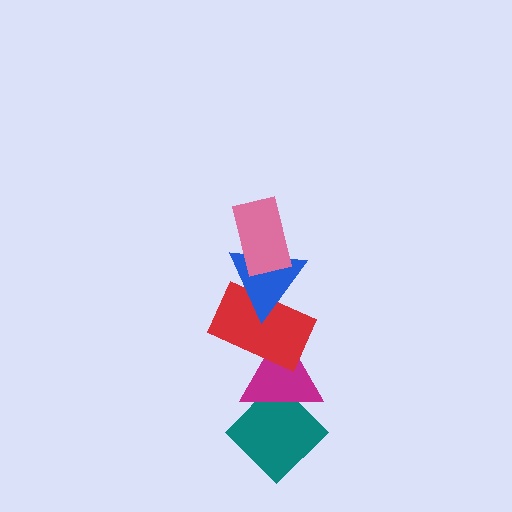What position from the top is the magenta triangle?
The magenta triangle is 4th from the top.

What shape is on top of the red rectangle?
The blue triangle is on top of the red rectangle.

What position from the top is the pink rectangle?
The pink rectangle is 1st from the top.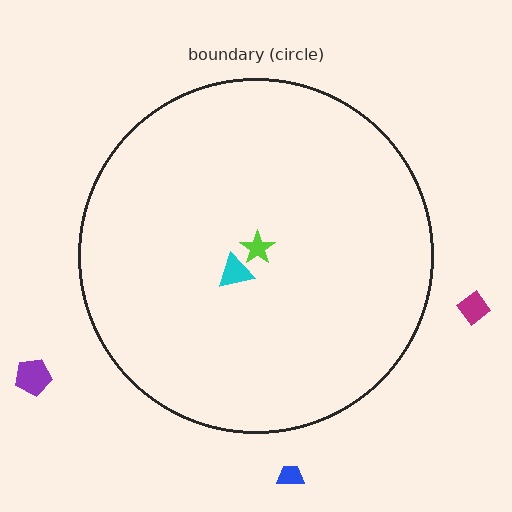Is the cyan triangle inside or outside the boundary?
Inside.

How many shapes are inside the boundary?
2 inside, 3 outside.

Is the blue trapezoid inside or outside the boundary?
Outside.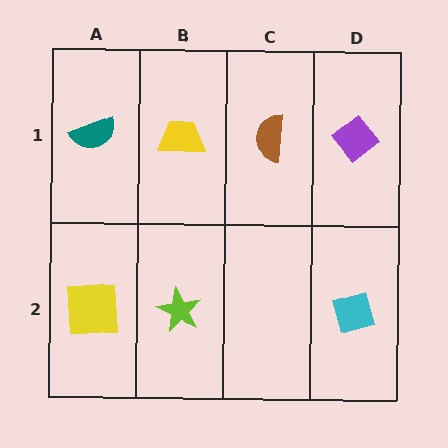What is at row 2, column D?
A cyan diamond.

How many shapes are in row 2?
3 shapes.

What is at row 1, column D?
A purple diamond.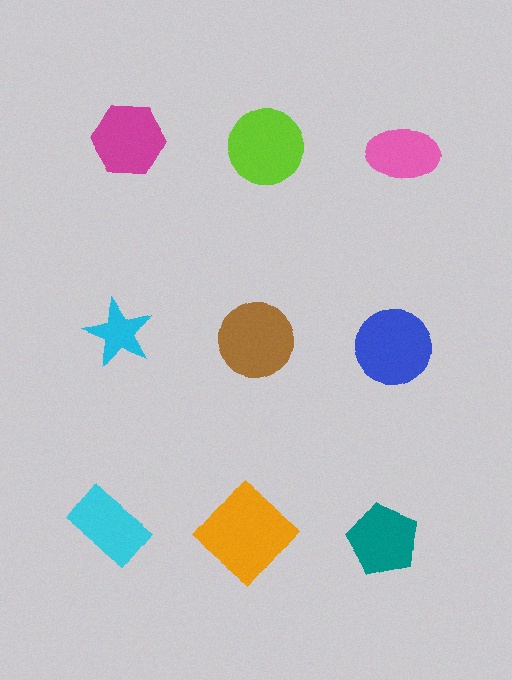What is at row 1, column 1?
A magenta hexagon.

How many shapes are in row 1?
3 shapes.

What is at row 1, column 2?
A lime circle.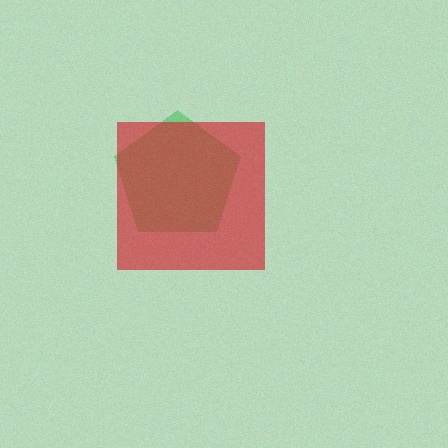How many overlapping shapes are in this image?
There are 2 overlapping shapes in the image.